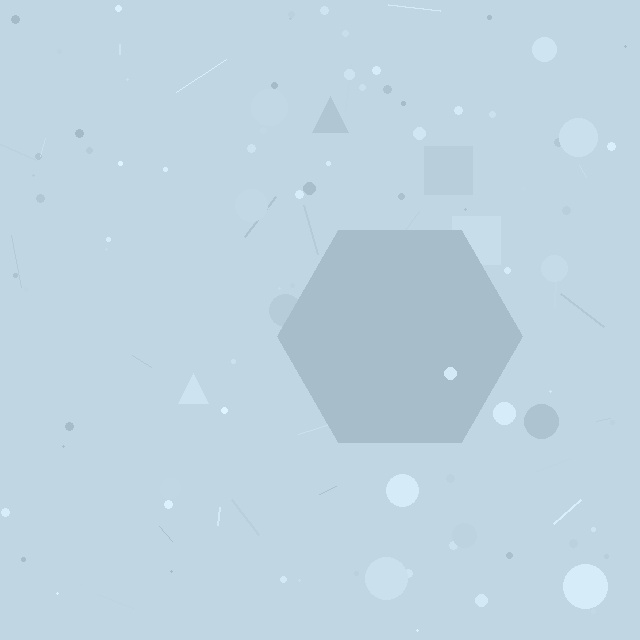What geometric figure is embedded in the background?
A hexagon is embedded in the background.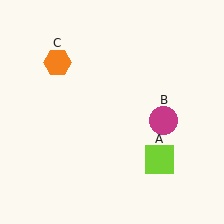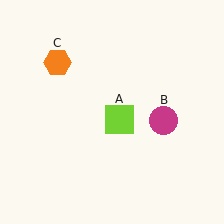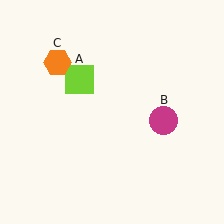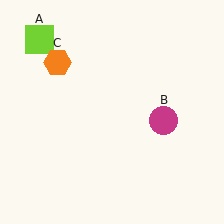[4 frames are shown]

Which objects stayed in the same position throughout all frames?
Magenta circle (object B) and orange hexagon (object C) remained stationary.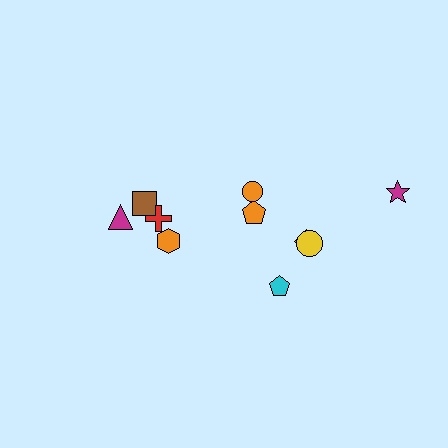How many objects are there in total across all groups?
There are 10 objects.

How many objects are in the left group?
There are 4 objects.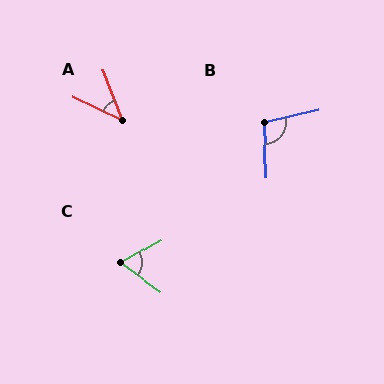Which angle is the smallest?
A, at approximately 43 degrees.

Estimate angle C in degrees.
Approximately 65 degrees.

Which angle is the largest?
B, at approximately 101 degrees.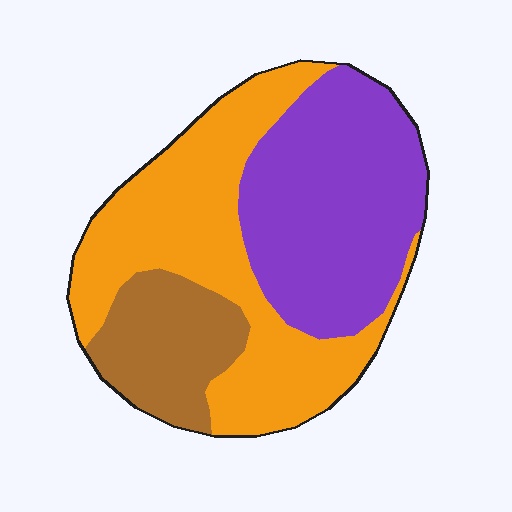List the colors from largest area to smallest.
From largest to smallest: orange, purple, brown.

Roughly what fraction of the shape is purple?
Purple covers 39% of the shape.